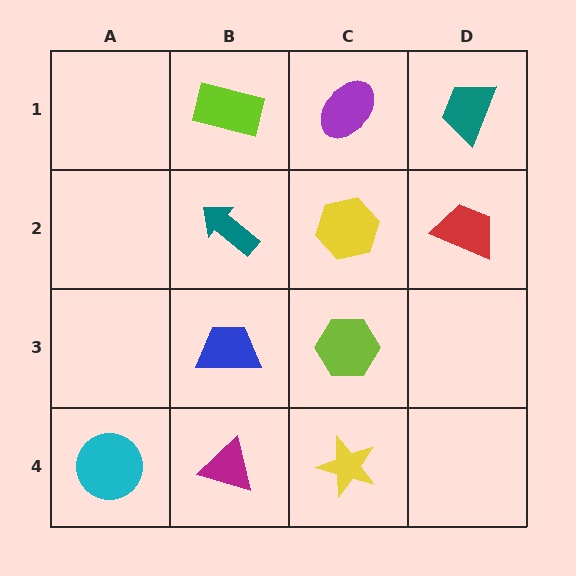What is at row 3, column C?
A lime hexagon.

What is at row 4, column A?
A cyan circle.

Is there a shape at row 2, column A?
No, that cell is empty.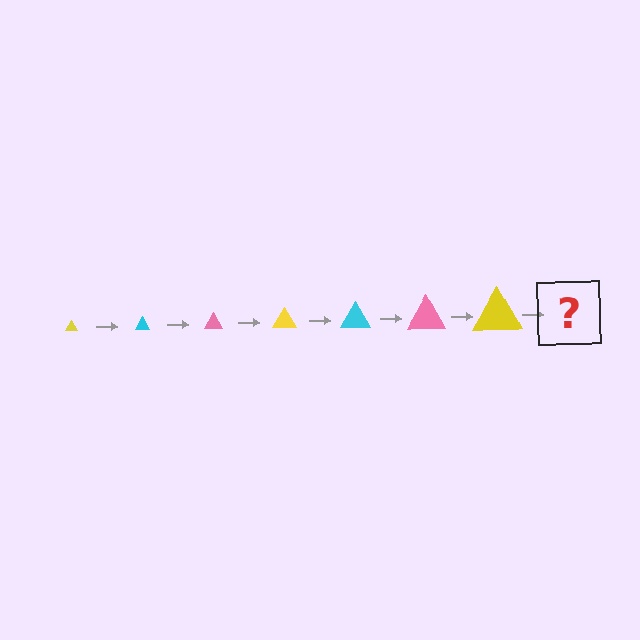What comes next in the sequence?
The next element should be a cyan triangle, larger than the previous one.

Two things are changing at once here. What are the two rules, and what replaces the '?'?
The two rules are that the triangle grows larger each step and the color cycles through yellow, cyan, and pink. The '?' should be a cyan triangle, larger than the previous one.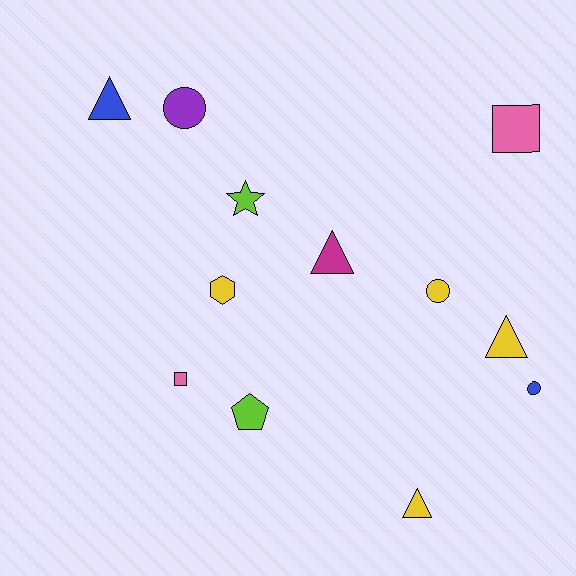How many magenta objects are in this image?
There is 1 magenta object.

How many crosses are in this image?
There are no crosses.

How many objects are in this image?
There are 12 objects.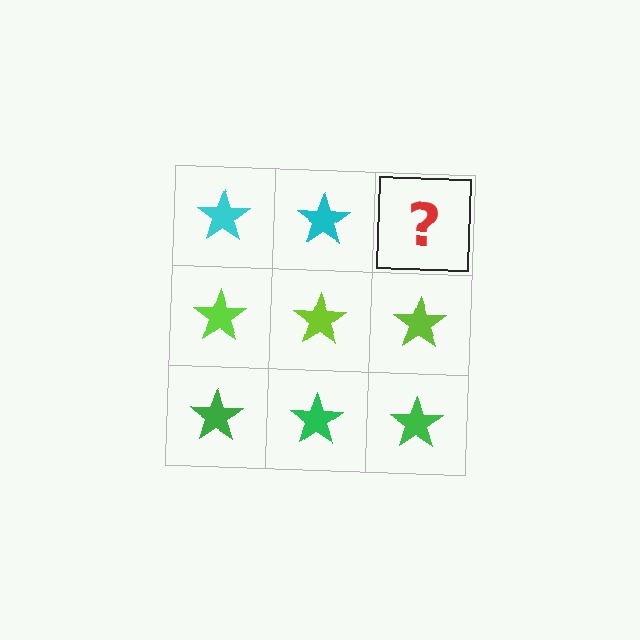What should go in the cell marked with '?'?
The missing cell should contain a cyan star.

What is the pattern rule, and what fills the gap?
The rule is that each row has a consistent color. The gap should be filled with a cyan star.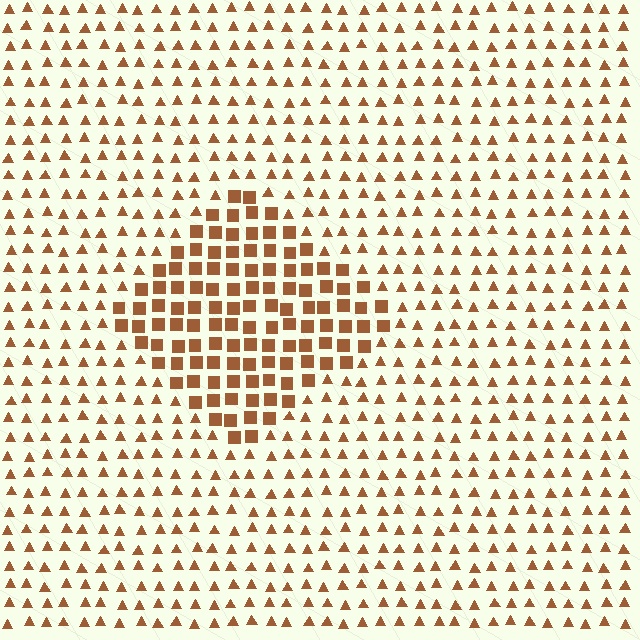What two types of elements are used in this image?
The image uses squares inside the diamond region and triangles outside it.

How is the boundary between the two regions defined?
The boundary is defined by a change in element shape: squares inside vs. triangles outside. All elements share the same color and spacing.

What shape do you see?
I see a diamond.